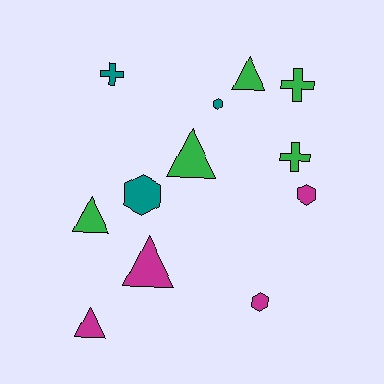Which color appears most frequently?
Green, with 5 objects.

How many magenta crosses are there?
There are no magenta crosses.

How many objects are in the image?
There are 12 objects.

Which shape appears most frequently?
Triangle, with 5 objects.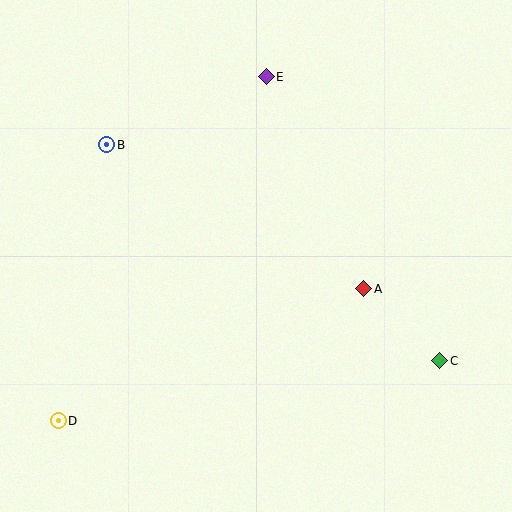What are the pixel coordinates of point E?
Point E is at (266, 77).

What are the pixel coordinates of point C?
Point C is at (440, 361).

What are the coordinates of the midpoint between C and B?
The midpoint between C and B is at (273, 253).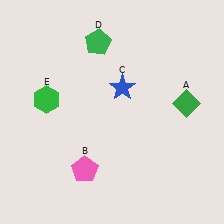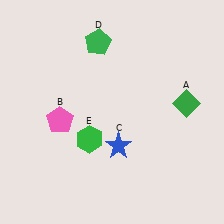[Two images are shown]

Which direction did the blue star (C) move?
The blue star (C) moved down.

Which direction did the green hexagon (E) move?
The green hexagon (E) moved right.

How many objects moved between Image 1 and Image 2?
3 objects moved between the two images.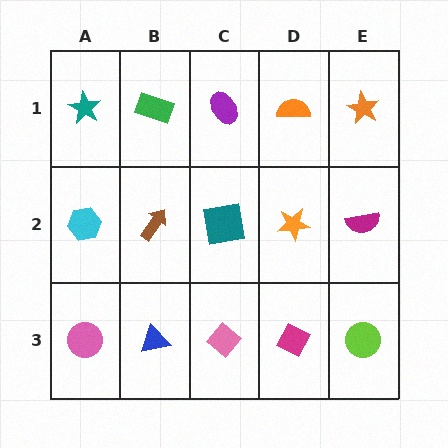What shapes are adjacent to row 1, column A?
A cyan hexagon (row 2, column A), a green rectangle (row 1, column B).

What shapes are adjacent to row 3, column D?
An orange star (row 2, column D), a pink diamond (row 3, column C), a lime circle (row 3, column E).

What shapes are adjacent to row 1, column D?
An orange star (row 2, column D), a purple ellipse (row 1, column C), an orange star (row 1, column E).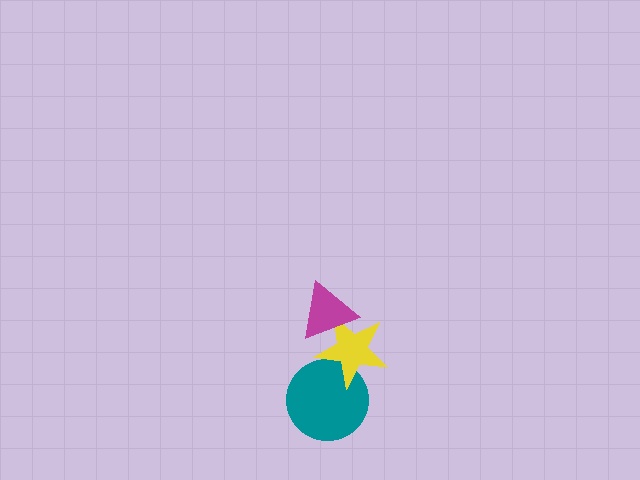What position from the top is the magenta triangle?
The magenta triangle is 1st from the top.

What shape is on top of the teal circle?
The yellow star is on top of the teal circle.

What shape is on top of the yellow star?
The magenta triangle is on top of the yellow star.